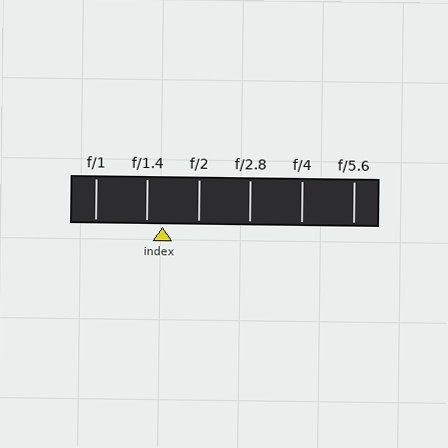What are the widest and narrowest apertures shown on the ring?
The widest aperture shown is f/1 and the narrowest is f/5.6.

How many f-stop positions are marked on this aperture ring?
There are 6 f-stop positions marked.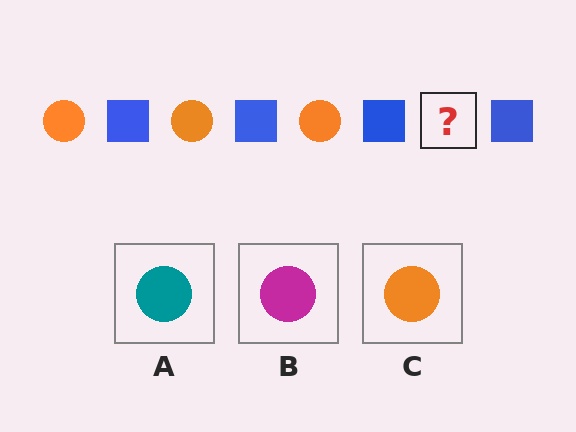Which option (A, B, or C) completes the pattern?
C.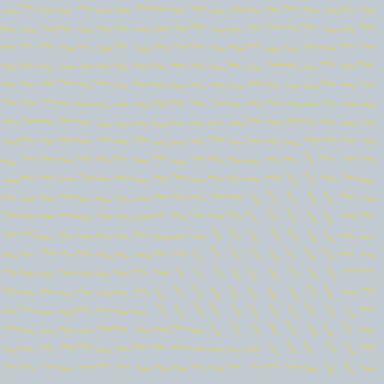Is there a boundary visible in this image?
Yes, there is a texture boundary formed by a change in line orientation.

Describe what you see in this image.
The image is filled with small yellow line segments. A triangle region in the image has lines oriented differently from the surrounding lines, creating a visible texture boundary.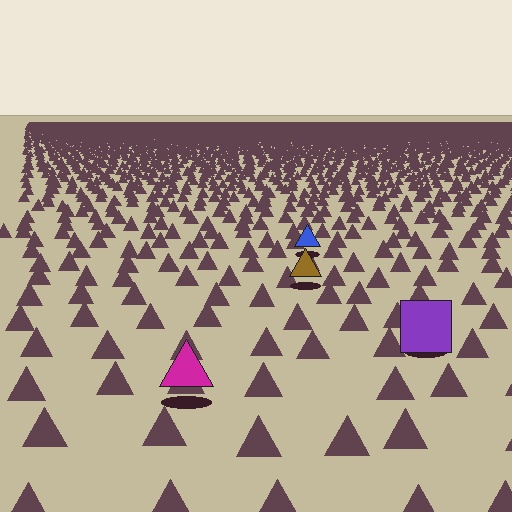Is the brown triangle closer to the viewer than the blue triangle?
Yes. The brown triangle is closer — you can tell from the texture gradient: the ground texture is coarser near it.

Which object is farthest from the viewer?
The blue triangle is farthest from the viewer. It appears smaller and the ground texture around it is denser.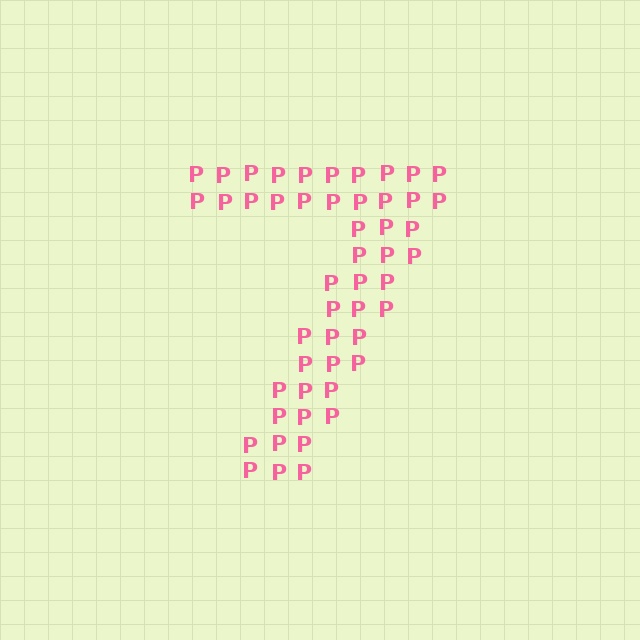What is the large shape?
The large shape is the digit 7.